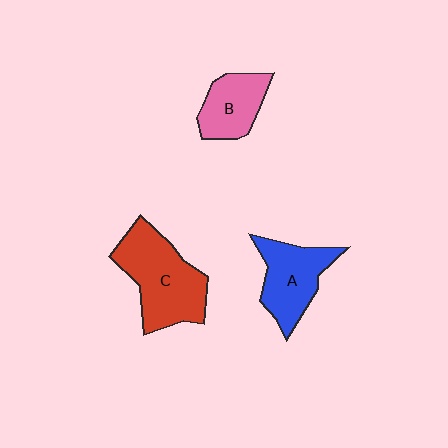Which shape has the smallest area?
Shape B (pink).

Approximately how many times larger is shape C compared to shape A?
Approximately 1.4 times.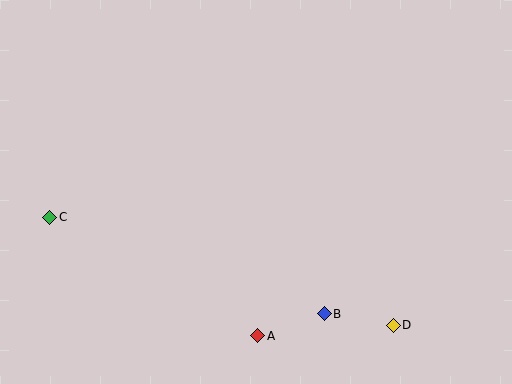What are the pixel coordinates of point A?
Point A is at (258, 336).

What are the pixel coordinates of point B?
Point B is at (324, 314).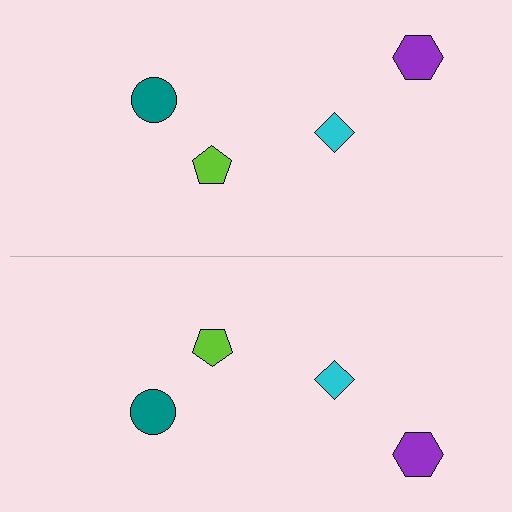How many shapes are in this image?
There are 8 shapes in this image.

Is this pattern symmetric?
Yes, this pattern has bilateral (reflection) symmetry.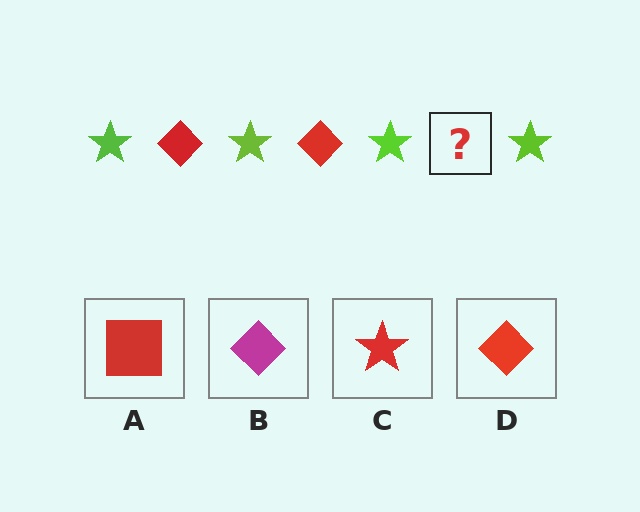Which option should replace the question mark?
Option D.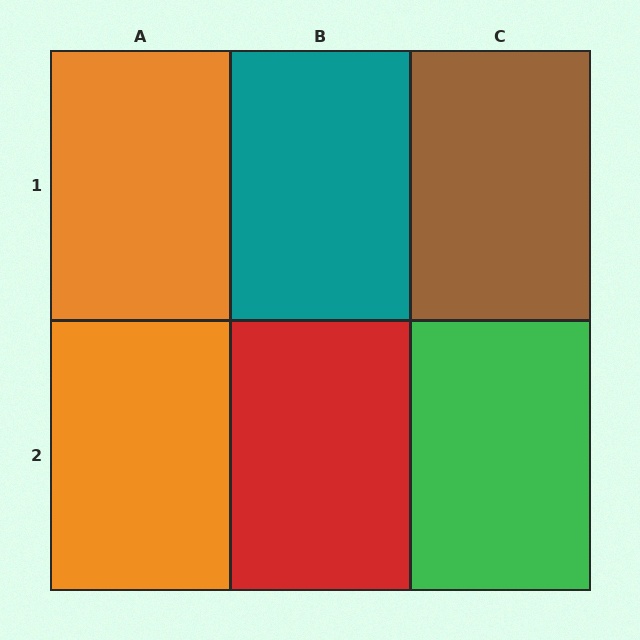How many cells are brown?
1 cell is brown.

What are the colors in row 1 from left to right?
Orange, teal, brown.